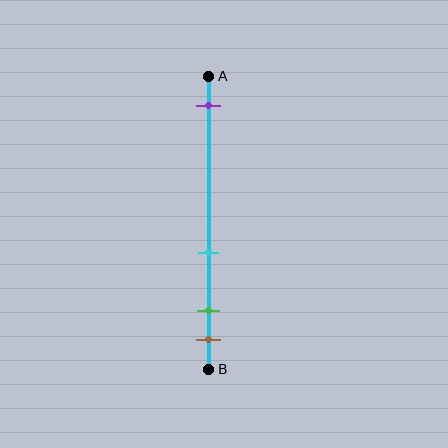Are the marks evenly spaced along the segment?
No, the marks are not evenly spaced.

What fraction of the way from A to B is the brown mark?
The brown mark is approximately 90% (0.9) of the way from A to B.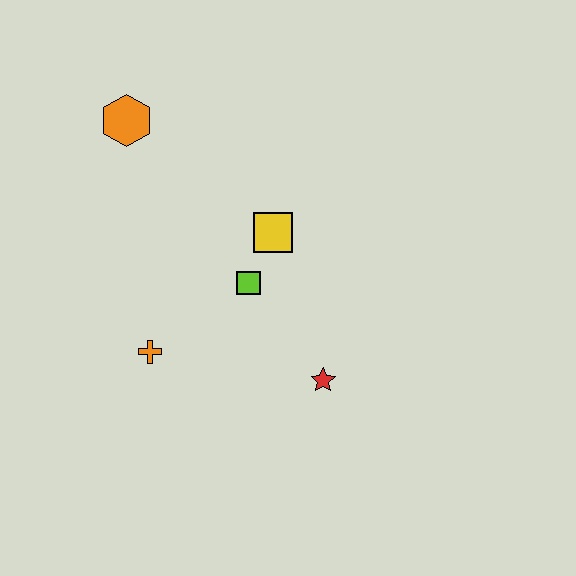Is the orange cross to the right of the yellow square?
No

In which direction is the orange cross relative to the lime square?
The orange cross is to the left of the lime square.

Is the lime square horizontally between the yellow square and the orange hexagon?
Yes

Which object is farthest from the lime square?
The orange hexagon is farthest from the lime square.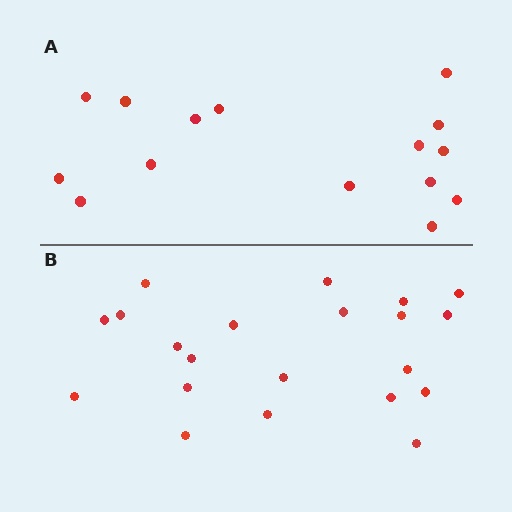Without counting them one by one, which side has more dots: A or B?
Region B (the bottom region) has more dots.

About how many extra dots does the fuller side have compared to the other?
Region B has about 6 more dots than region A.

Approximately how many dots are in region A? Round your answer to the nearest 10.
About 20 dots. (The exact count is 15, which rounds to 20.)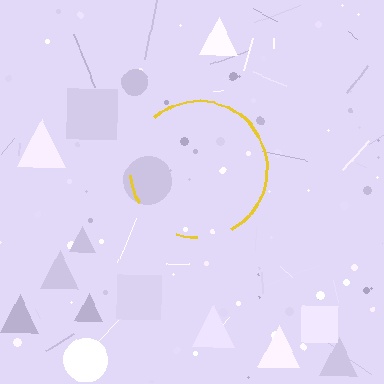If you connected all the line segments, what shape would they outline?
They would outline a circle.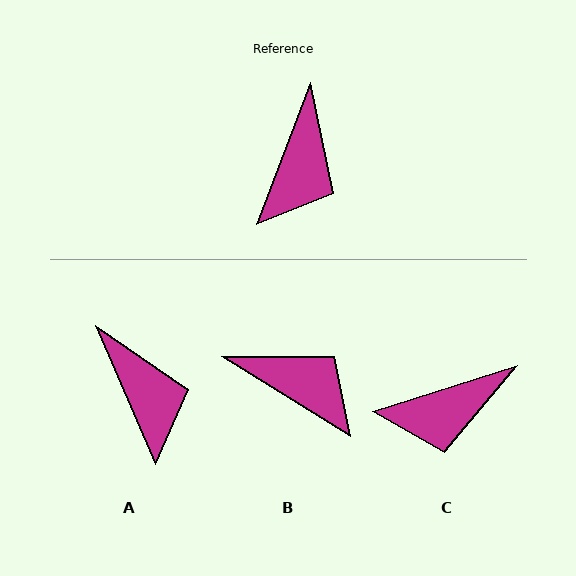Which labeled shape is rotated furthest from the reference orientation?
B, about 79 degrees away.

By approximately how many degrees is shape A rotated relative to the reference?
Approximately 44 degrees counter-clockwise.